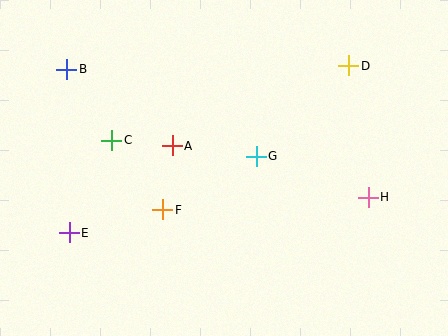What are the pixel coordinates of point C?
Point C is at (112, 140).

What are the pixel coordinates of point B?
Point B is at (67, 69).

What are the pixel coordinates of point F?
Point F is at (163, 210).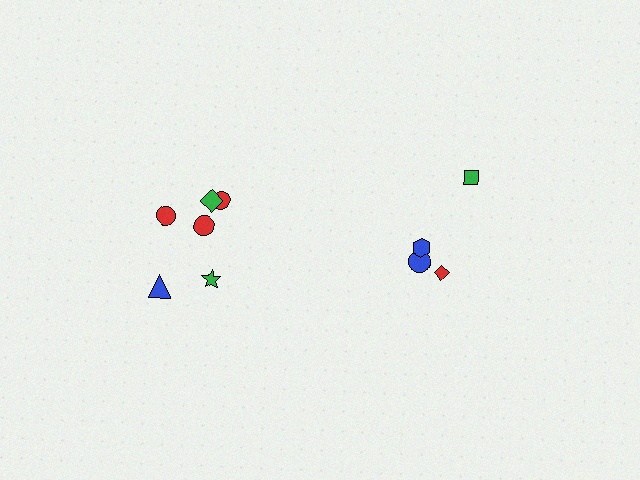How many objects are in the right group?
There are 4 objects.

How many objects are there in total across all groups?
There are 10 objects.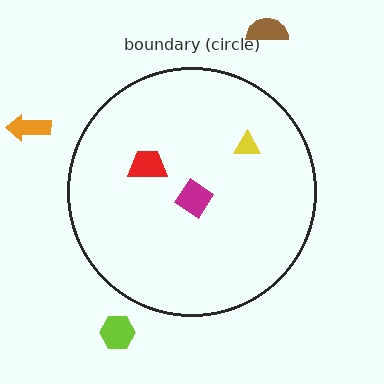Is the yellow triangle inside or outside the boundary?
Inside.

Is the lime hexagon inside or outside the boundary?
Outside.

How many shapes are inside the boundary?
3 inside, 3 outside.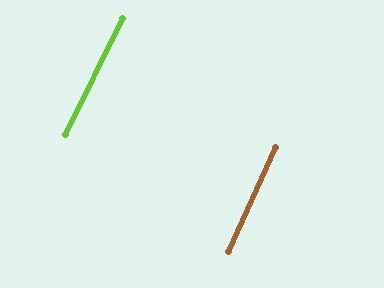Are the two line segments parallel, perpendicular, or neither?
Parallel — their directions differ by only 1.7°.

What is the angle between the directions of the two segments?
Approximately 2 degrees.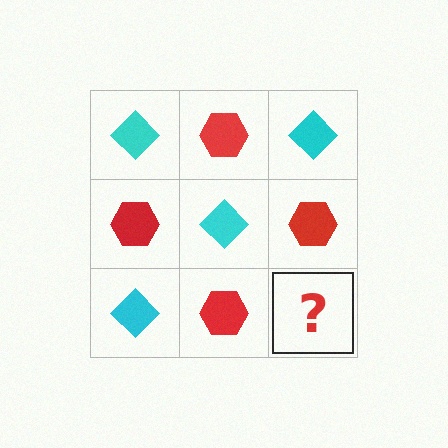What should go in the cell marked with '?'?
The missing cell should contain a cyan diamond.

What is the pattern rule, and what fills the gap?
The rule is that it alternates cyan diamond and red hexagon in a checkerboard pattern. The gap should be filled with a cyan diamond.